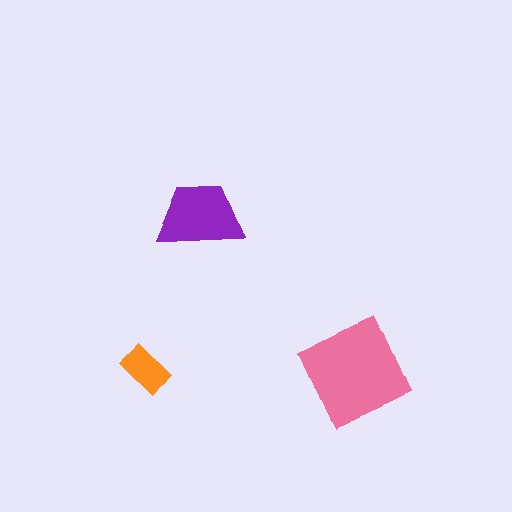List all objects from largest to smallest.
The pink diamond, the purple trapezoid, the orange rectangle.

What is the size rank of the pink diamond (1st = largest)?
1st.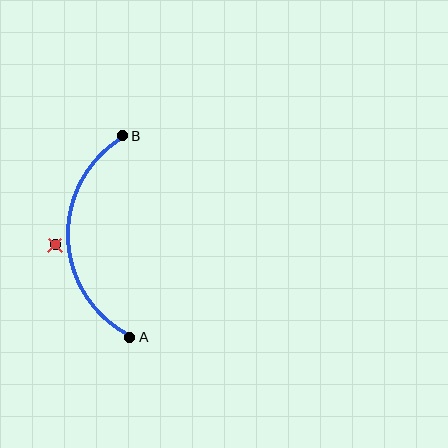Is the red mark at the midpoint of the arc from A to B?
No — the red mark does not lie on the arc at all. It sits slightly outside the curve.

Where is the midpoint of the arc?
The arc midpoint is the point on the curve farthest from the straight line joining A and B. It sits to the left of that line.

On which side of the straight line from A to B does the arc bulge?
The arc bulges to the left of the straight line connecting A and B.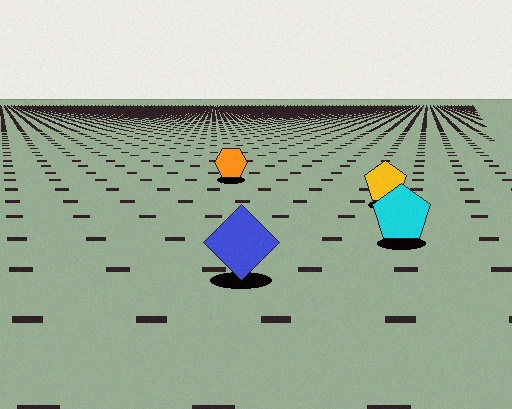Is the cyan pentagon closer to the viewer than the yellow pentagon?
Yes. The cyan pentagon is closer — you can tell from the texture gradient: the ground texture is coarser near it.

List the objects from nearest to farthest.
From nearest to farthest: the blue diamond, the cyan pentagon, the yellow pentagon, the orange hexagon.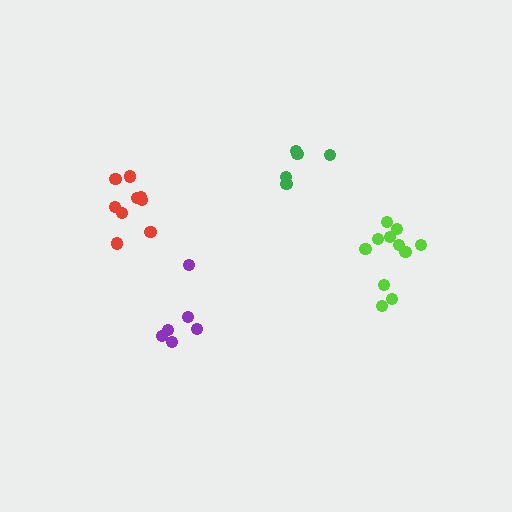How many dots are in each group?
Group 1: 11 dots, Group 2: 6 dots, Group 3: 5 dots, Group 4: 9 dots (31 total).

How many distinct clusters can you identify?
There are 4 distinct clusters.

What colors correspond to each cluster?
The clusters are colored: lime, purple, green, red.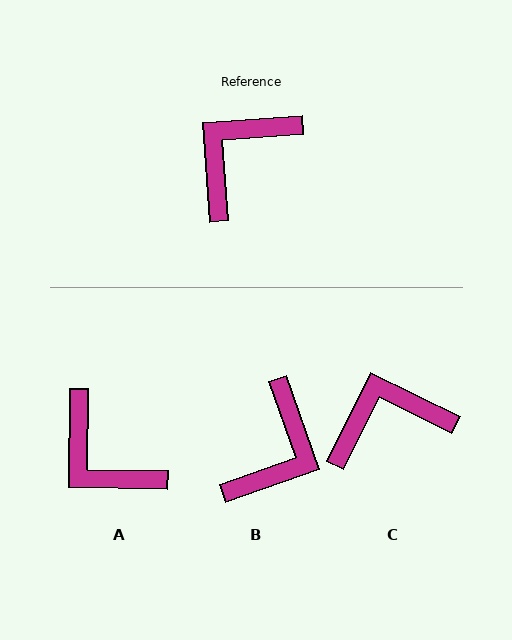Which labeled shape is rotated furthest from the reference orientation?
B, about 165 degrees away.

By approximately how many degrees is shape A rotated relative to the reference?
Approximately 85 degrees counter-clockwise.